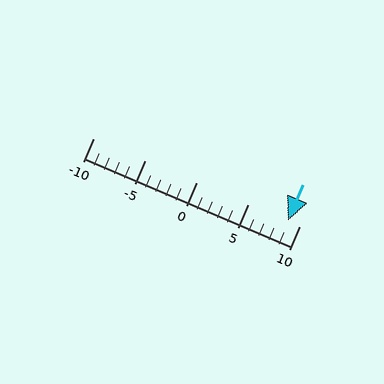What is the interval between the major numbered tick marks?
The major tick marks are spaced 5 units apart.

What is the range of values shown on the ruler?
The ruler shows values from -10 to 10.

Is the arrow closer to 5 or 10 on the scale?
The arrow is closer to 10.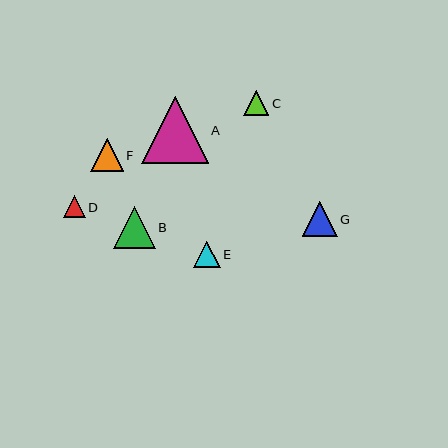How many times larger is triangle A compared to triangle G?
Triangle A is approximately 1.9 times the size of triangle G.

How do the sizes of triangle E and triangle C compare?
Triangle E and triangle C are approximately the same size.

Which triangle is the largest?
Triangle A is the largest with a size of approximately 67 pixels.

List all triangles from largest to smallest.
From largest to smallest: A, B, G, F, E, C, D.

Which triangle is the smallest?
Triangle D is the smallest with a size of approximately 22 pixels.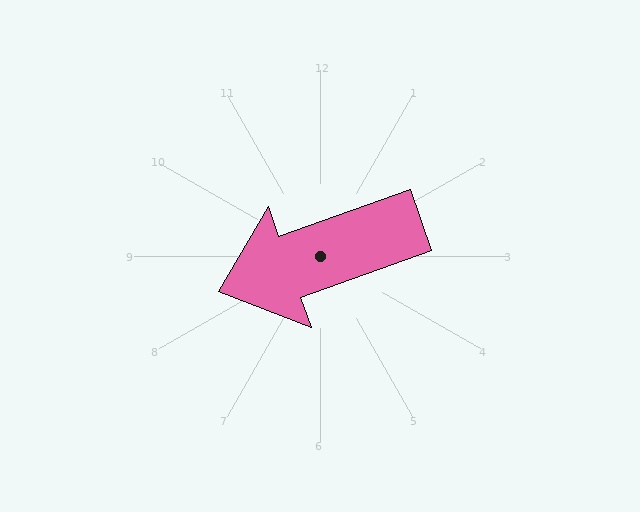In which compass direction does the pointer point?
West.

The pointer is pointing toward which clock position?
Roughly 8 o'clock.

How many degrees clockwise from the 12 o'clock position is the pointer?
Approximately 250 degrees.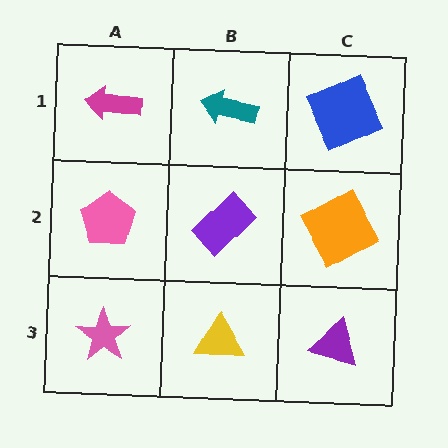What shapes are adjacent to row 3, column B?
A purple rectangle (row 2, column B), a pink star (row 3, column A), a purple triangle (row 3, column C).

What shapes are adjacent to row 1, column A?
A pink pentagon (row 2, column A), a teal arrow (row 1, column B).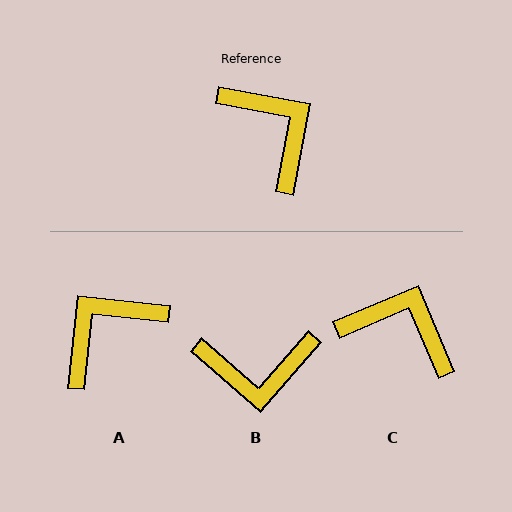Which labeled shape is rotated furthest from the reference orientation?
B, about 120 degrees away.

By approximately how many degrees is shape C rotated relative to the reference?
Approximately 34 degrees counter-clockwise.